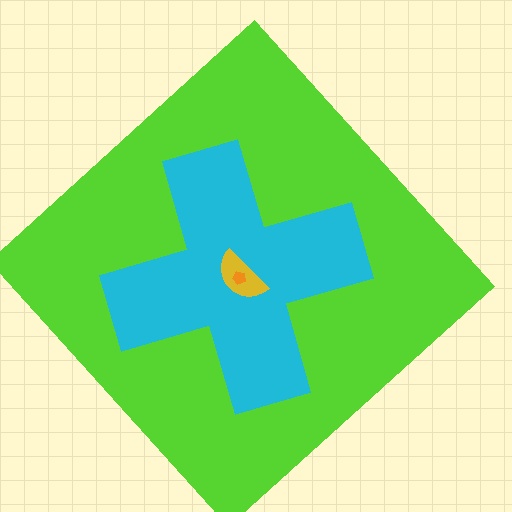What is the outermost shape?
The lime diamond.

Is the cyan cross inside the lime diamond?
Yes.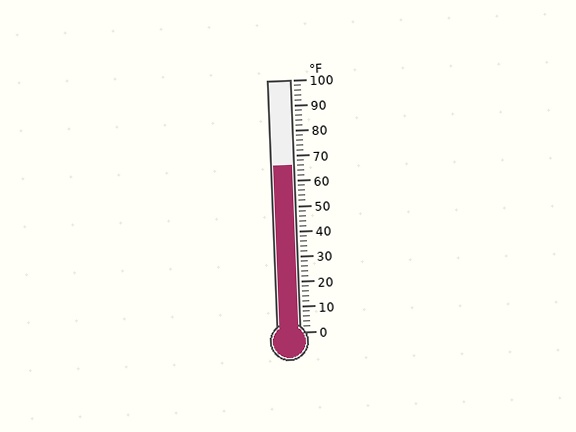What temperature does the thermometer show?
The thermometer shows approximately 66°F.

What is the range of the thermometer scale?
The thermometer scale ranges from 0°F to 100°F.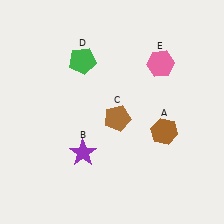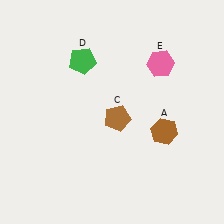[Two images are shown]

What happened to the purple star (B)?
The purple star (B) was removed in Image 2. It was in the bottom-left area of Image 1.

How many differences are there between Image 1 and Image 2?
There is 1 difference between the two images.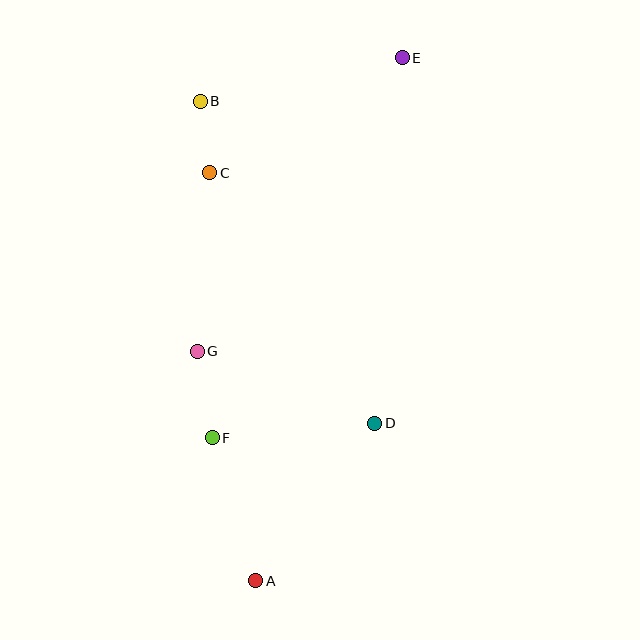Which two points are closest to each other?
Points B and C are closest to each other.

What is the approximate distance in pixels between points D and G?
The distance between D and G is approximately 192 pixels.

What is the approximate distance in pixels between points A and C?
The distance between A and C is approximately 411 pixels.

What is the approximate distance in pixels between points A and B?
The distance between A and B is approximately 483 pixels.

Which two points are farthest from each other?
Points A and E are farthest from each other.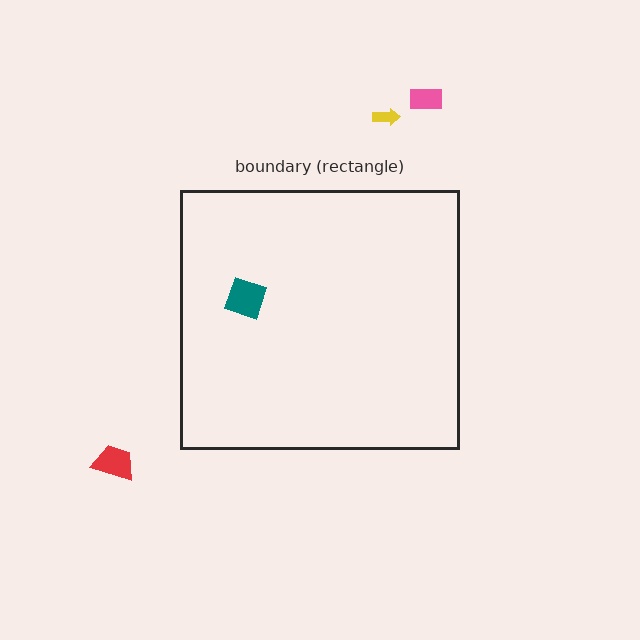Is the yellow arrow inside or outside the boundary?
Outside.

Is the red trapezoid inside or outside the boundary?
Outside.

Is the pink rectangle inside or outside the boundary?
Outside.